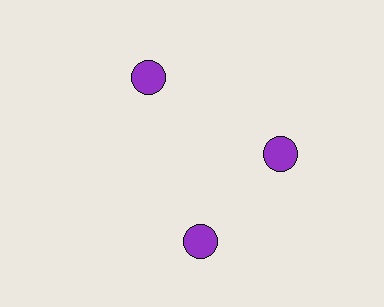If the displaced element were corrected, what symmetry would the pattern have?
It would have 3-fold rotational symmetry — the pattern would map onto itself every 120 degrees.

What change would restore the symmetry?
The symmetry would be restored by rotating it back into even spacing with its neighbors so that all 3 circles sit at equal angles and equal distance from the center.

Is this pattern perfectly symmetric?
No. The 3 purple circles are arranged in a ring, but one element near the 7 o'clock position is rotated out of alignment along the ring, breaking the 3-fold rotational symmetry.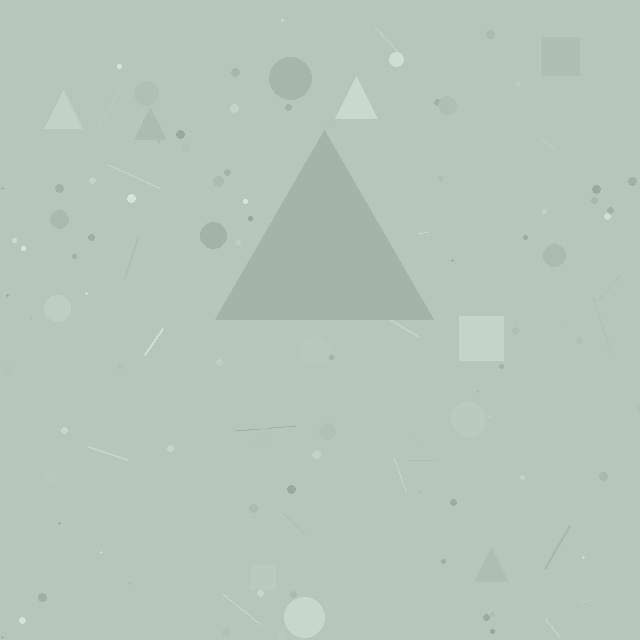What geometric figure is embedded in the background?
A triangle is embedded in the background.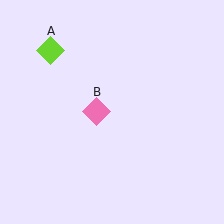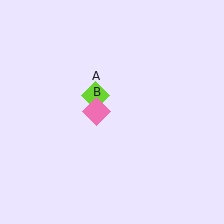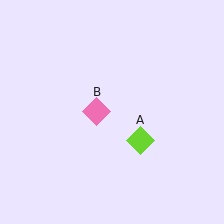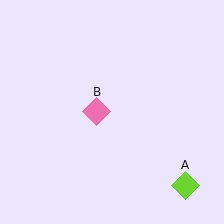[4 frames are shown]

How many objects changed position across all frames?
1 object changed position: lime diamond (object A).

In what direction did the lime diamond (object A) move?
The lime diamond (object A) moved down and to the right.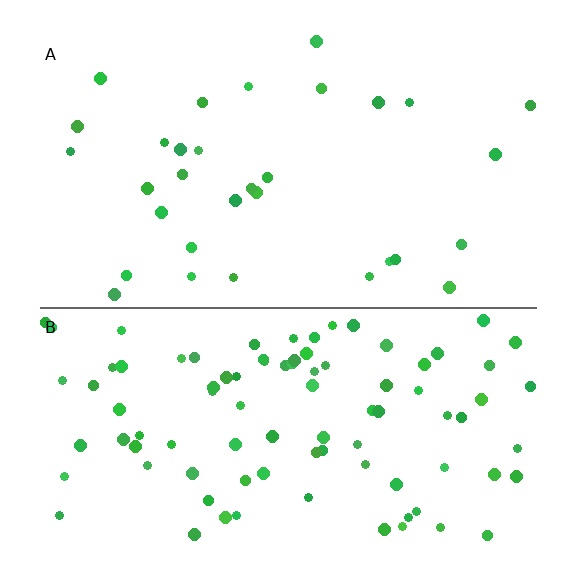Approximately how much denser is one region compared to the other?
Approximately 2.9× — region B over region A.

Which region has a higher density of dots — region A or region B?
B (the bottom).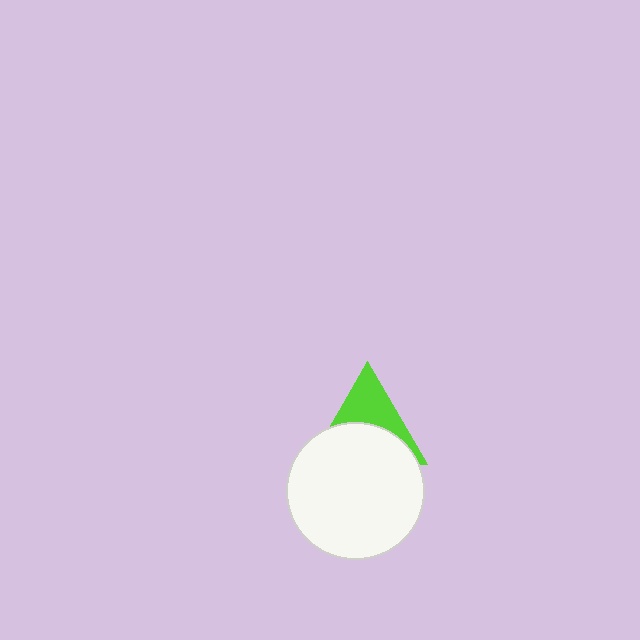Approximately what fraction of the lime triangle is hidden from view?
Roughly 56% of the lime triangle is hidden behind the white circle.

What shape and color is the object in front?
The object in front is a white circle.